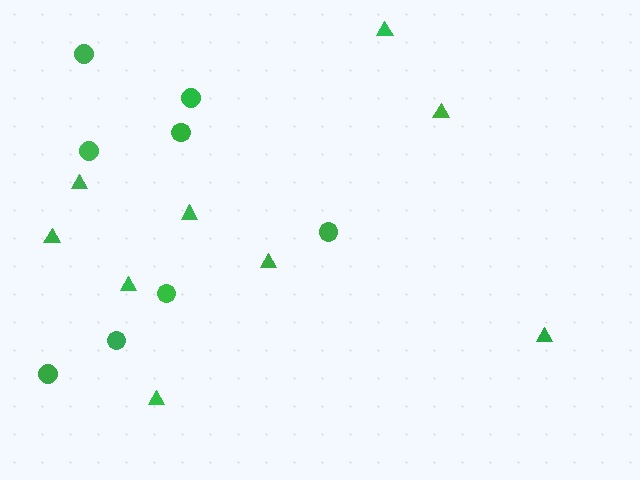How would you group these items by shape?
There are 2 groups: one group of circles (8) and one group of triangles (9).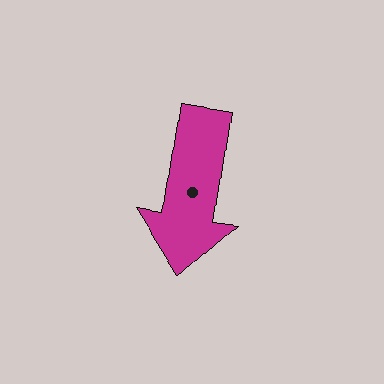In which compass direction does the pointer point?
South.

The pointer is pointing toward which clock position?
Roughly 6 o'clock.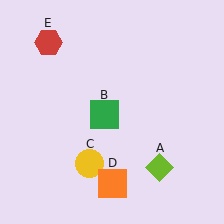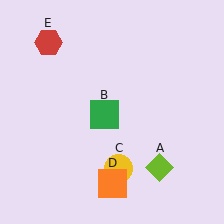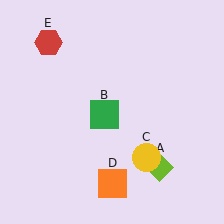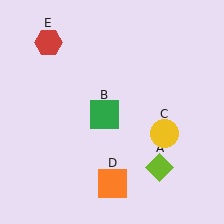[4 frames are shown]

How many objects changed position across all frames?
1 object changed position: yellow circle (object C).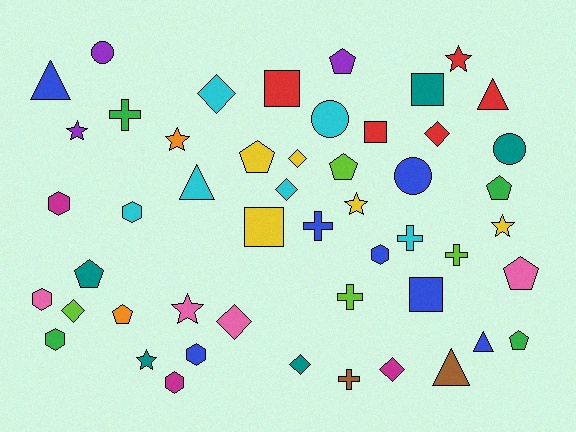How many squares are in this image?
There are 5 squares.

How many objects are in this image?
There are 50 objects.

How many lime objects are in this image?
There are 4 lime objects.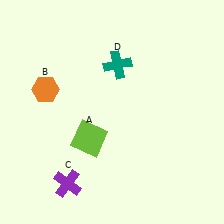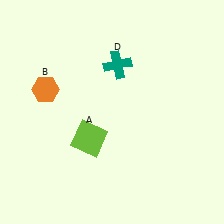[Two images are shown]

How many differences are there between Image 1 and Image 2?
There is 1 difference between the two images.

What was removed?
The purple cross (C) was removed in Image 2.